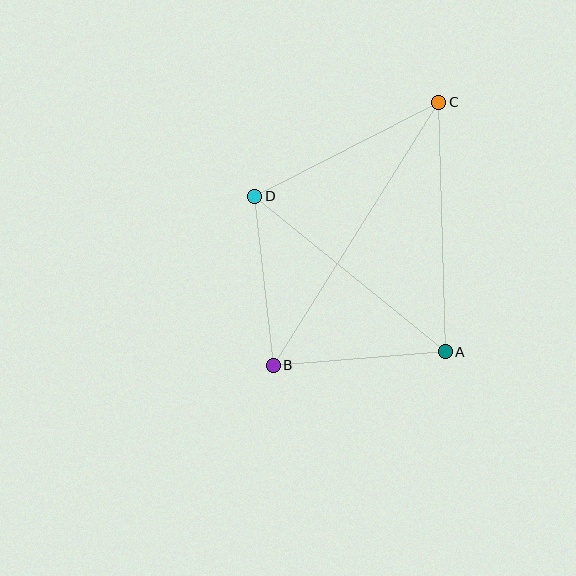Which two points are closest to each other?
Points B and D are closest to each other.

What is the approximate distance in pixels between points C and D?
The distance between C and D is approximately 207 pixels.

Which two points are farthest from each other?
Points B and C are farthest from each other.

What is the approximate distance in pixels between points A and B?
The distance between A and B is approximately 173 pixels.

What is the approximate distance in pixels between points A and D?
The distance between A and D is approximately 246 pixels.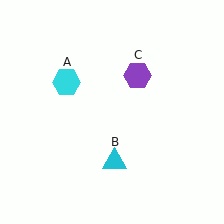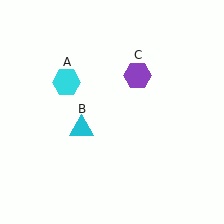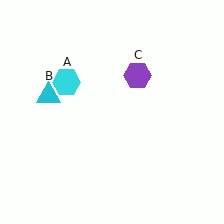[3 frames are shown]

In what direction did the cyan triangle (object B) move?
The cyan triangle (object B) moved up and to the left.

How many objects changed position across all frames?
1 object changed position: cyan triangle (object B).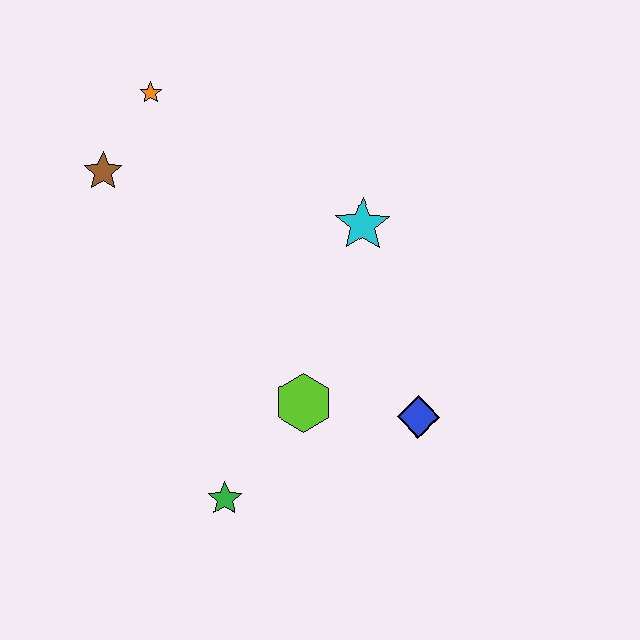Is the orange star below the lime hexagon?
No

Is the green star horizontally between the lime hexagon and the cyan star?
No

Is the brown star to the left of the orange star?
Yes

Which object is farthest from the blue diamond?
The orange star is farthest from the blue diamond.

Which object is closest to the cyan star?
The lime hexagon is closest to the cyan star.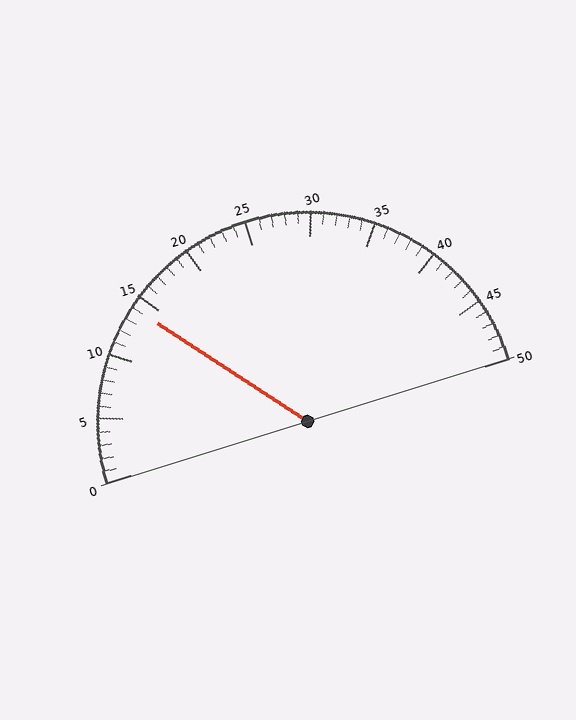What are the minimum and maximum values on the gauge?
The gauge ranges from 0 to 50.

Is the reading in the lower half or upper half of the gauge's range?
The reading is in the lower half of the range (0 to 50).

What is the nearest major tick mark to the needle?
The nearest major tick mark is 15.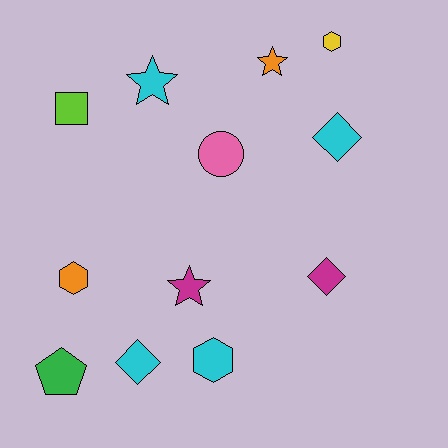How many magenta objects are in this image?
There are 2 magenta objects.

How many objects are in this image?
There are 12 objects.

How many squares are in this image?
There is 1 square.